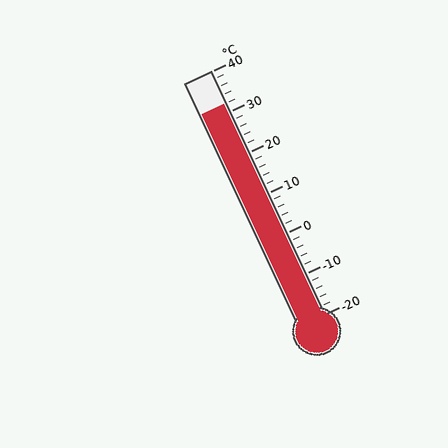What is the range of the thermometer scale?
The thermometer scale ranges from -20°C to 40°C.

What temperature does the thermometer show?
The thermometer shows approximately 32°C.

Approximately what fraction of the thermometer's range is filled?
The thermometer is filled to approximately 85% of its range.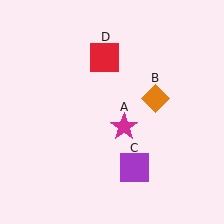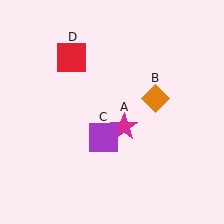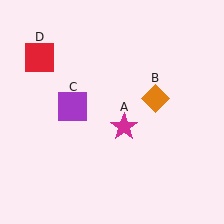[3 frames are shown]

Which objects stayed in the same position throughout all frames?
Magenta star (object A) and orange diamond (object B) remained stationary.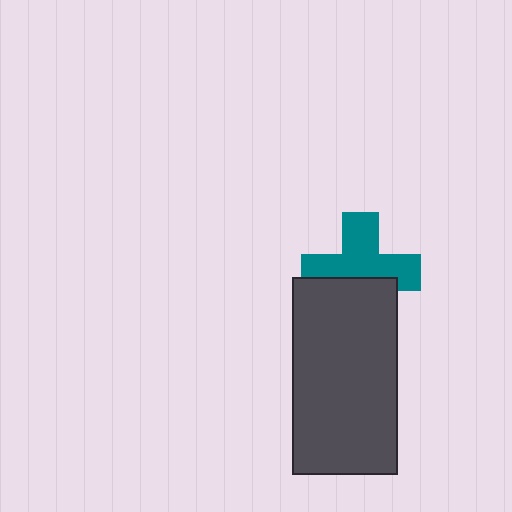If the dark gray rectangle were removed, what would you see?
You would see the complete teal cross.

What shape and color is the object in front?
The object in front is a dark gray rectangle.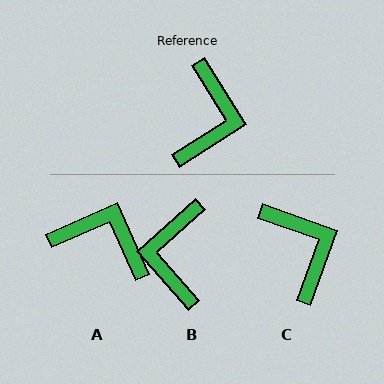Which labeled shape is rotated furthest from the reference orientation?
B, about 171 degrees away.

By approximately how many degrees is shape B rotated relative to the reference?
Approximately 171 degrees clockwise.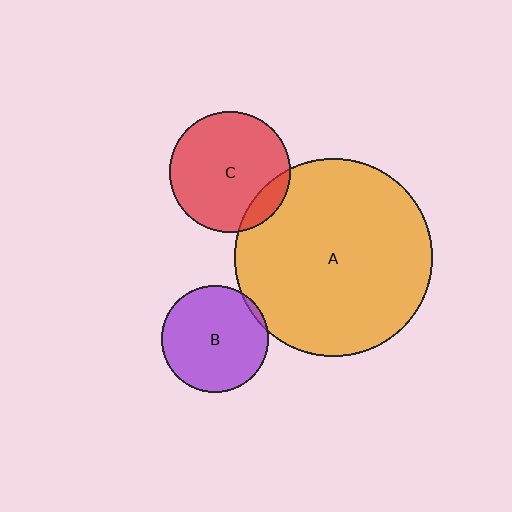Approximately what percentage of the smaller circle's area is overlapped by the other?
Approximately 10%.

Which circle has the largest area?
Circle A (orange).